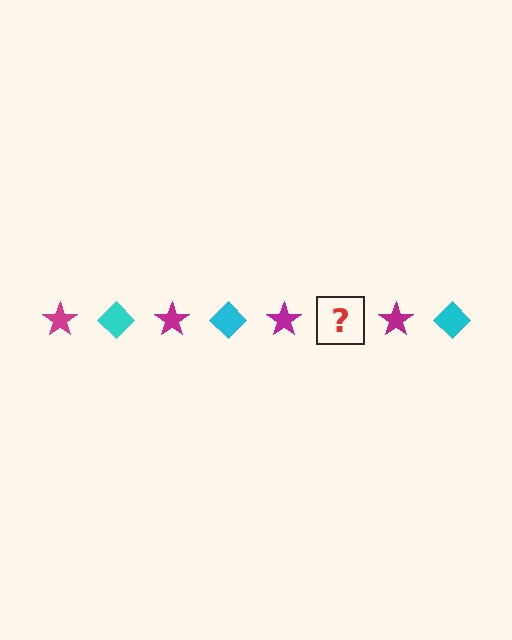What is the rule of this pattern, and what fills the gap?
The rule is that the pattern alternates between magenta star and cyan diamond. The gap should be filled with a cyan diamond.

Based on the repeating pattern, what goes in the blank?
The blank should be a cyan diamond.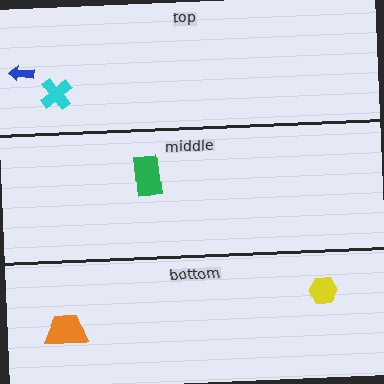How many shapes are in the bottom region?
2.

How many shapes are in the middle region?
1.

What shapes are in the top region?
The cyan cross, the blue arrow.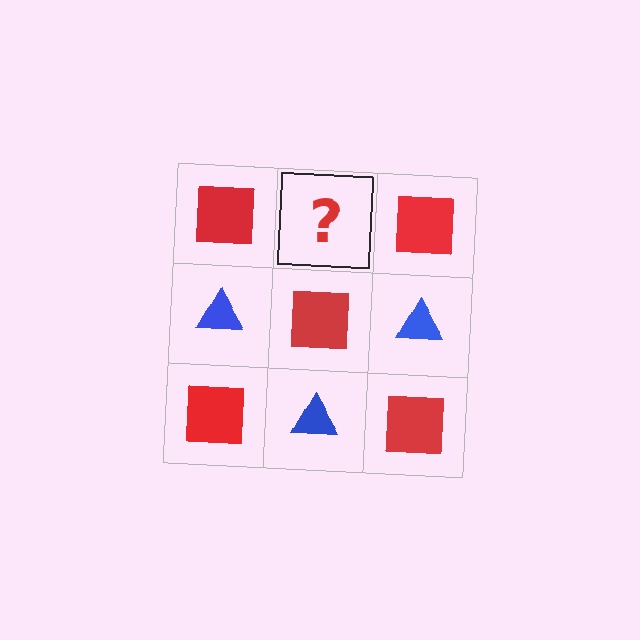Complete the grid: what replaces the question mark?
The question mark should be replaced with a blue triangle.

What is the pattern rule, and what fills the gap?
The rule is that it alternates red square and blue triangle in a checkerboard pattern. The gap should be filled with a blue triangle.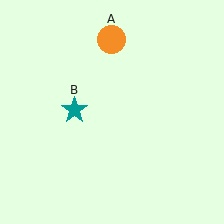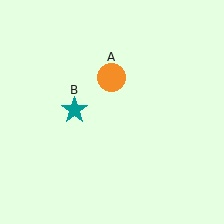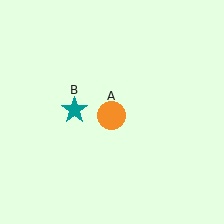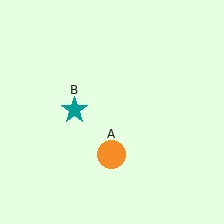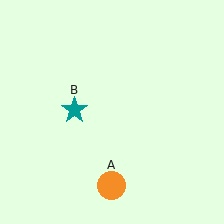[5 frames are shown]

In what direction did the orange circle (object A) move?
The orange circle (object A) moved down.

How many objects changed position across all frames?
1 object changed position: orange circle (object A).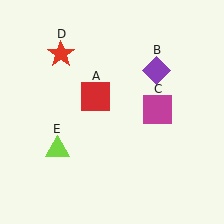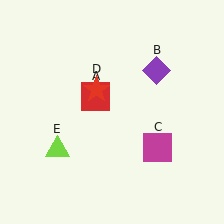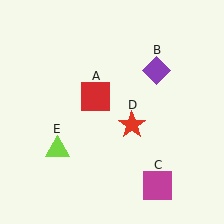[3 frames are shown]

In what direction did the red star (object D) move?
The red star (object D) moved down and to the right.